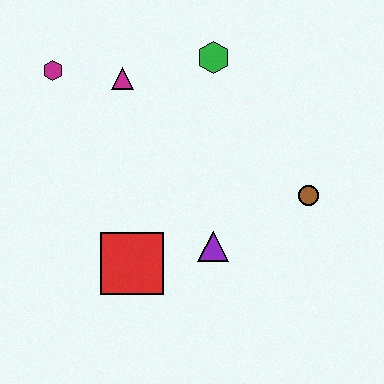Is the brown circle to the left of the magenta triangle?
No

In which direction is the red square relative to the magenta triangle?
The red square is below the magenta triangle.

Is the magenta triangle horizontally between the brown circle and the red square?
No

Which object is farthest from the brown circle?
The magenta hexagon is farthest from the brown circle.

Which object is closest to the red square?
The purple triangle is closest to the red square.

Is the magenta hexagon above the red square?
Yes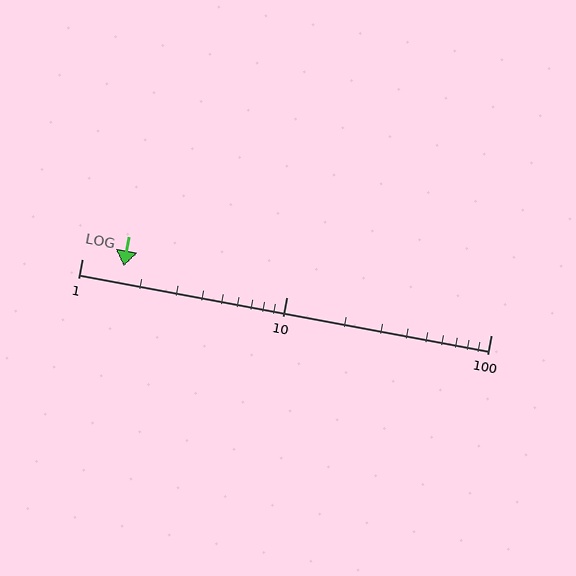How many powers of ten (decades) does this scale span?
The scale spans 2 decades, from 1 to 100.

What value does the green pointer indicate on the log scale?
The pointer indicates approximately 1.6.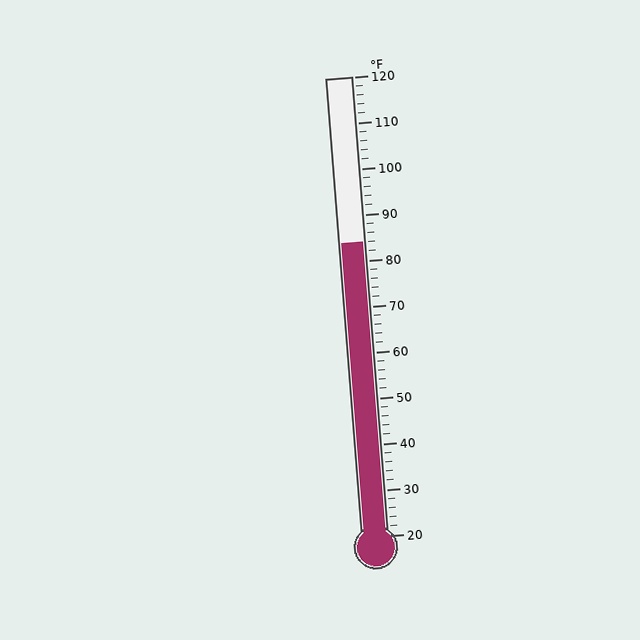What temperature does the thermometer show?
The thermometer shows approximately 84°F.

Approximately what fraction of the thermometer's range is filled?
The thermometer is filled to approximately 65% of its range.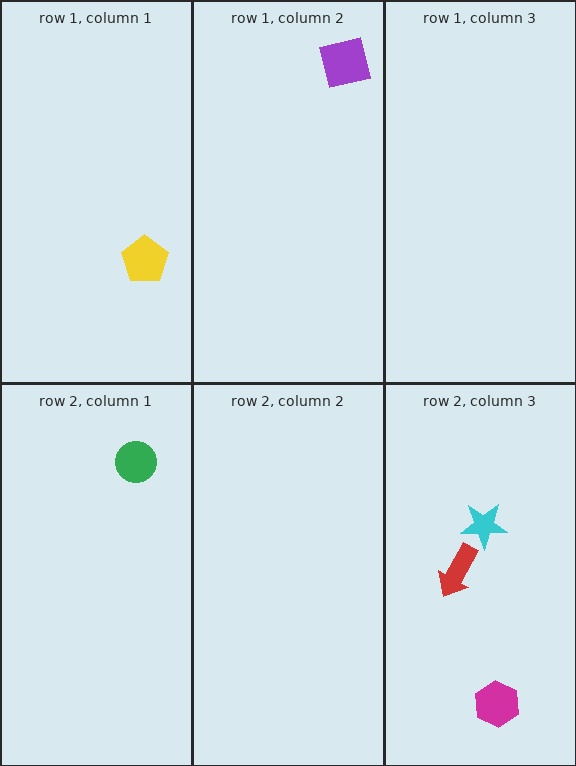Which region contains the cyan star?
The row 2, column 3 region.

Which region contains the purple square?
The row 1, column 2 region.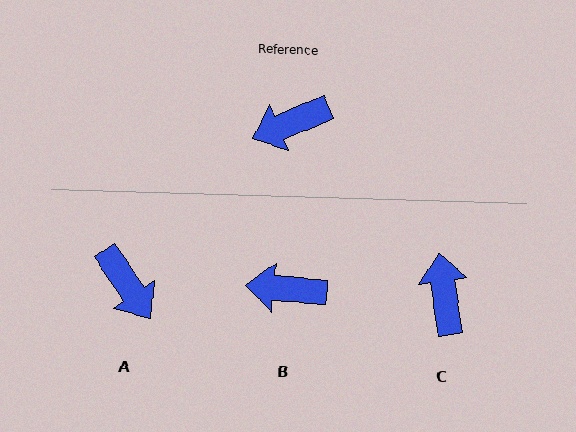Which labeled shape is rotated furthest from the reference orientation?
C, about 105 degrees away.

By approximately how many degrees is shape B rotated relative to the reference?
Approximately 28 degrees clockwise.